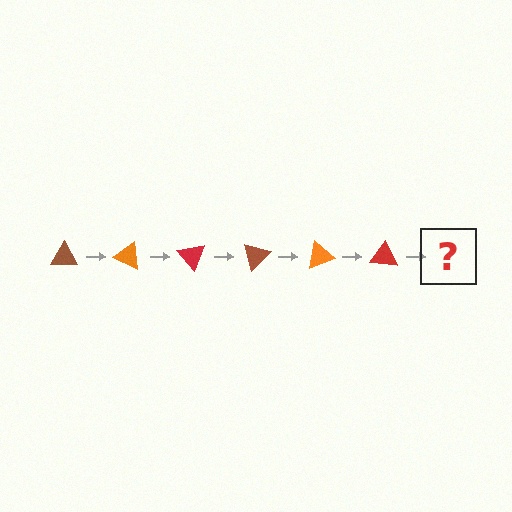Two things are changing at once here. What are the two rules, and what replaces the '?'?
The two rules are that it rotates 25 degrees each step and the color cycles through brown, orange, and red. The '?' should be a brown triangle, rotated 150 degrees from the start.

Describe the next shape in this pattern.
It should be a brown triangle, rotated 150 degrees from the start.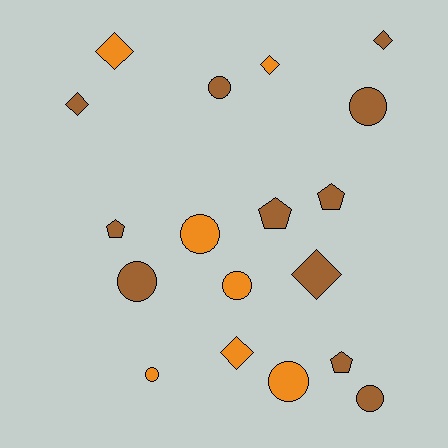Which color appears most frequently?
Brown, with 11 objects.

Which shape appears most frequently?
Circle, with 8 objects.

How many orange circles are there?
There are 4 orange circles.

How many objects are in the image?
There are 18 objects.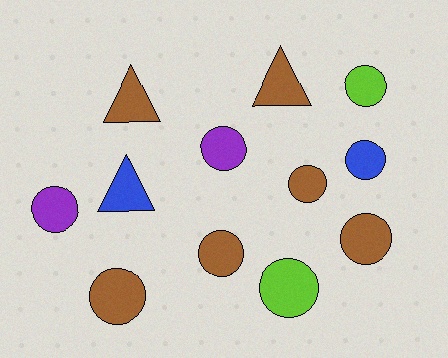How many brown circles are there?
There are 4 brown circles.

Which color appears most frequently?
Brown, with 6 objects.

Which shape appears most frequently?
Circle, with 9 objects.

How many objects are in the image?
There are 12 objects.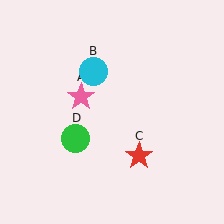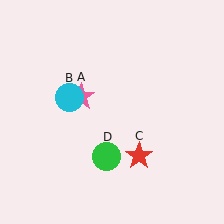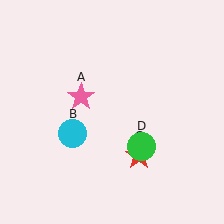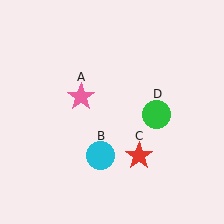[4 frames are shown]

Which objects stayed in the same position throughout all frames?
Pink star (object A) and red star (object C) remained stationary.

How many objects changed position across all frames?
2 objects changed position: cyan circle (object B), green circle (object D).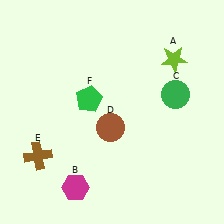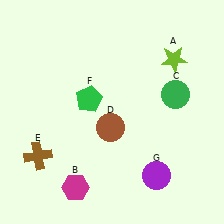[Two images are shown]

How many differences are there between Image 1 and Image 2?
There is 1 difference between the two images.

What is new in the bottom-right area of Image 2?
A purple circle (G) was added in the bottom-right area of Image 2.